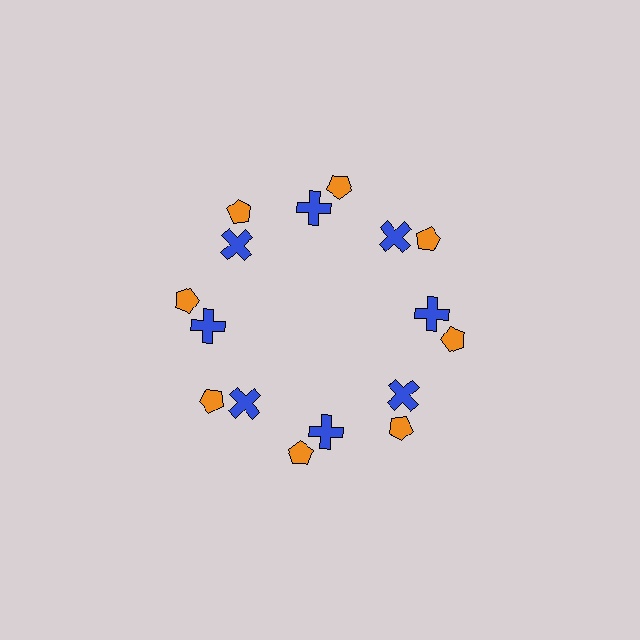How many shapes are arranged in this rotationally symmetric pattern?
There are 16 shapes, arranged in 8 groups of 2.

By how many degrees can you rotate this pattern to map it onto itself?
The pattern maps onto itself every 45 degrees of rotation.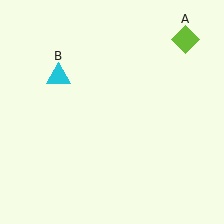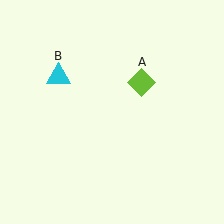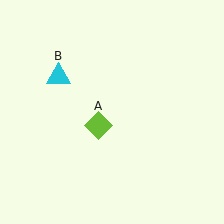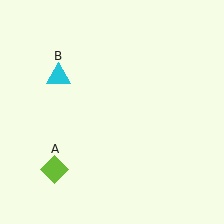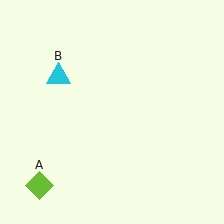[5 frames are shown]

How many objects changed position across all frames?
1 object changed position: lime diamond (object A).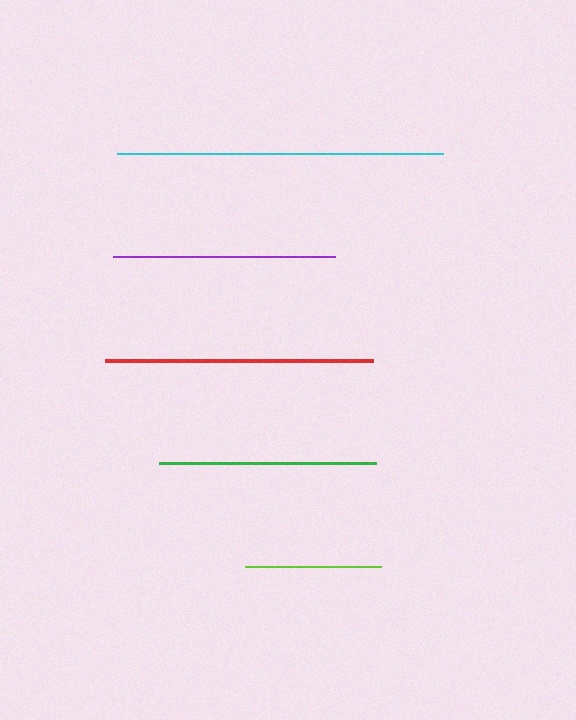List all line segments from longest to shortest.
From longest to shortest: cyan, red, purple, green, lime.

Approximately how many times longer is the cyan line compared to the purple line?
The cyan line is approximately 1.5 times the length of the purple line.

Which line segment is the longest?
The cyan line is the longest at approximately 326 pixels.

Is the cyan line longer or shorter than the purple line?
The cyan line is longer than the purple line.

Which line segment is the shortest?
The lime line is the shortest at approximately 137 pixels.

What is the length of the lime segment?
The lime segment is approximately 137 pixels long.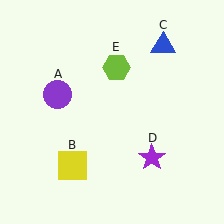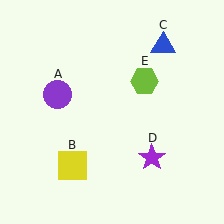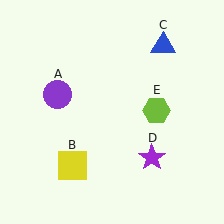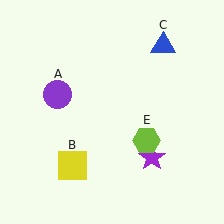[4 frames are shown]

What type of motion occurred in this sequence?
The lime hexagon (object E) rotated clockwise around the center of the scene.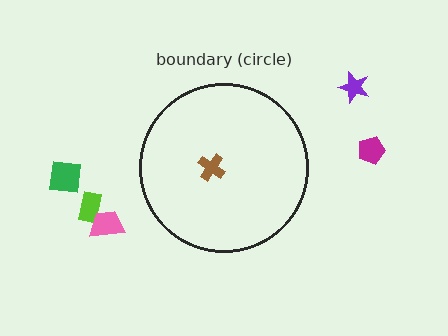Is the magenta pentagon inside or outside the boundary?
Outside.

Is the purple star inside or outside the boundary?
Outside.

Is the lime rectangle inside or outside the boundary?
Outside.